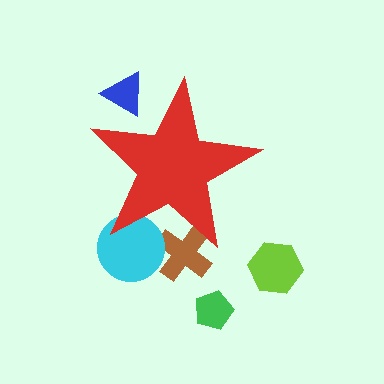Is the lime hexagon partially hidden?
No, the lime hexagon is fully visible.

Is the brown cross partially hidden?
Yes, the brown cross is partially hidden behind the red star.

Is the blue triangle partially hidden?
Yes, the blue triangle is partially hidden behind the red star.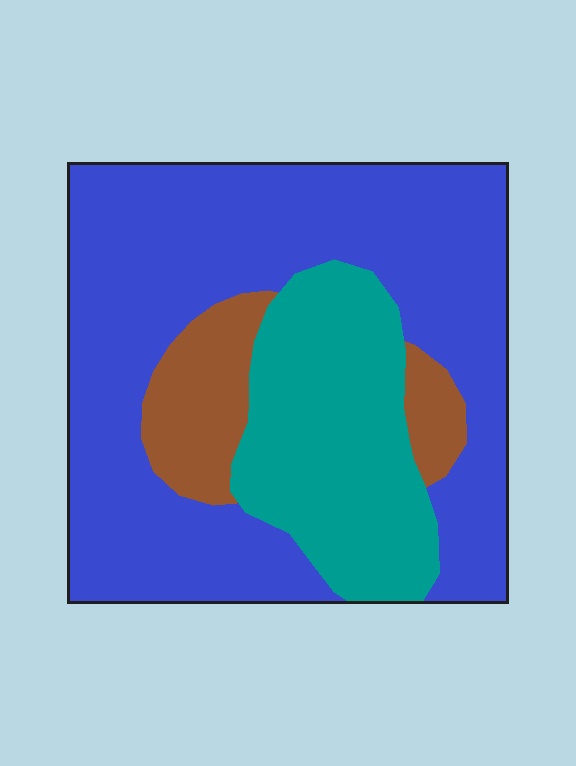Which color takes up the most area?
Blue, at roughly 60%.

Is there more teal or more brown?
Teal.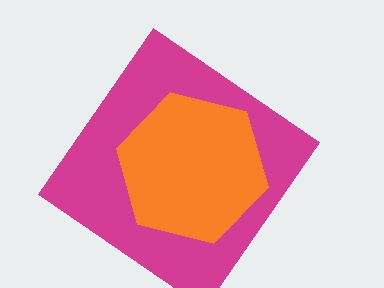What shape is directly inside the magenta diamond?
The orange hexagon.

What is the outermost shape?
The magenta diamond.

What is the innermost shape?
The orange hexagon.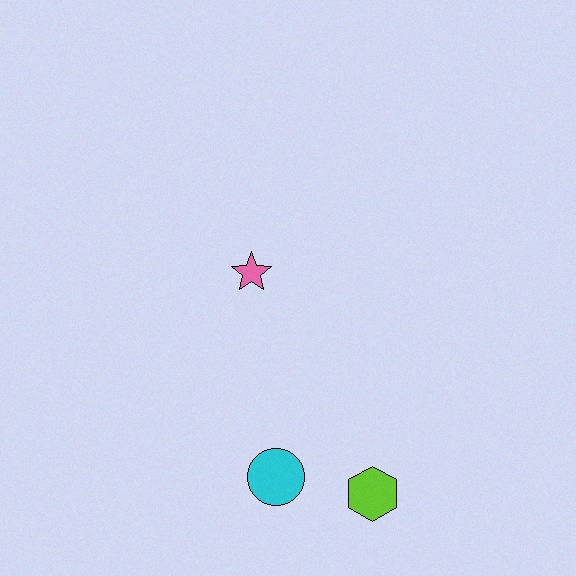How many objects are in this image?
There are 3 objects.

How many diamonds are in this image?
There are no diamonds.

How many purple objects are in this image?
There are no purple objects.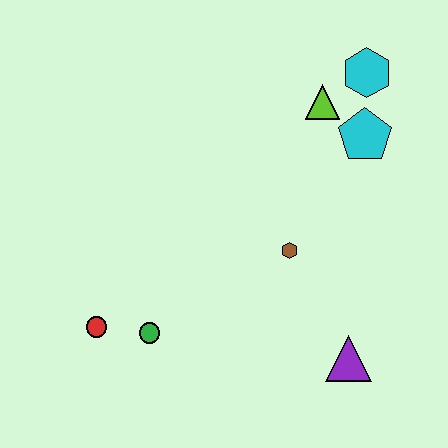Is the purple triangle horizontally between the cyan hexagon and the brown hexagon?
Yes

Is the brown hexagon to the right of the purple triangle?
No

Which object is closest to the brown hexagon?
The purple triangle is closest to the brown hexagon.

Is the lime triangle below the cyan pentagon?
No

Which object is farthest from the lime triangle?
The red circle is farthest from the lime triangle.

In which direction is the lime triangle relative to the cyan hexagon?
The lime triangle is to the left of the cyan hexagon.